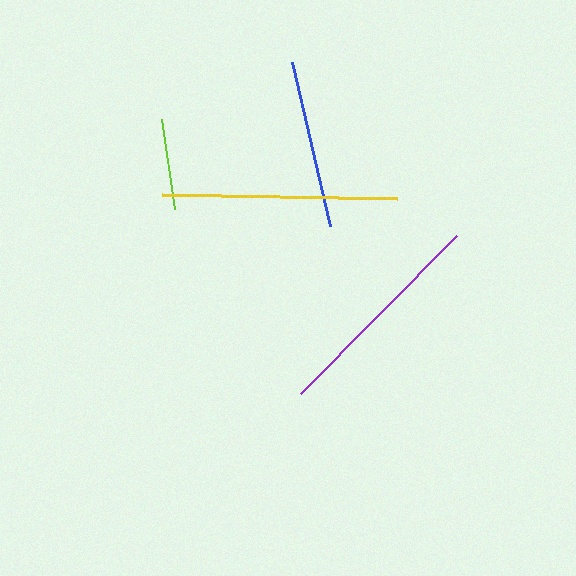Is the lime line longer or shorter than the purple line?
The purple line is longer than the lime line.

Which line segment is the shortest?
The lime line is the shortest at approximately 91 pixels.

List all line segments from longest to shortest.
From longest to shortest: yellow, purple, blue, lime.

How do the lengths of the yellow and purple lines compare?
The yellow and purple lines are approximately the same length.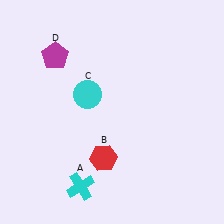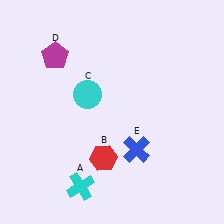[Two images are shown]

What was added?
A blue cross (E) was added in Image 2.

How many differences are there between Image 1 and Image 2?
There is 1 difference between the two images.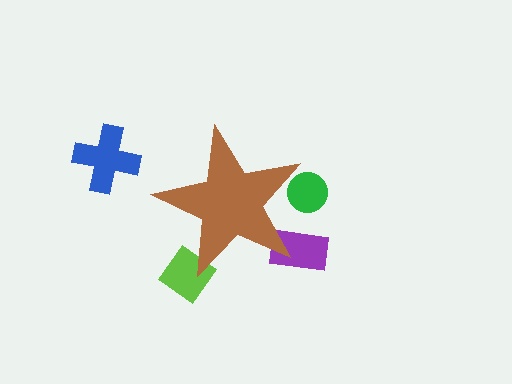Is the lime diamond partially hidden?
Yes, the lime diamond is partially hidden behind the brown star.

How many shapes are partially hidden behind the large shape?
3 shapes are partially hidden.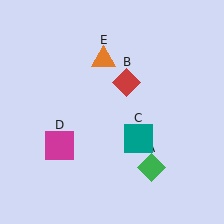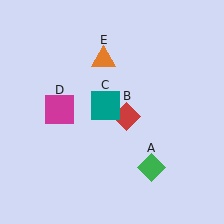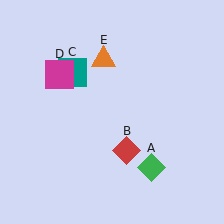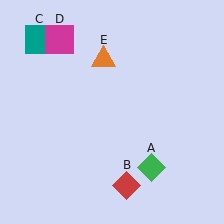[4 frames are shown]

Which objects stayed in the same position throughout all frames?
Green diamond (object A) and orange triangle (object E) remained stationary.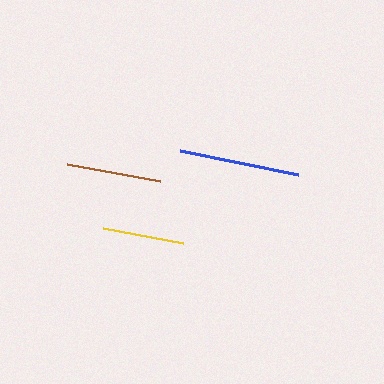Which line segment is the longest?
The blue line is the longest at approximately 120 pixels.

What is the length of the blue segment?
The blue segment is approximately 120 pixels long.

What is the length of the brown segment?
The brown segment is approximately 95 pixels long.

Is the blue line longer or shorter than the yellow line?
The blue line is longer than the yellow line.